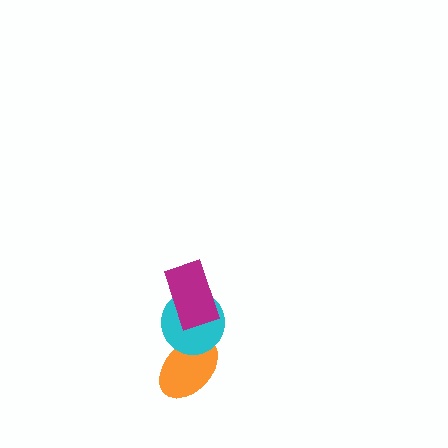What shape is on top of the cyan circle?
The magenta rectangle is on top of the cyan circle.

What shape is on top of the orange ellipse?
The cyan circle is on top of the orange ellipse.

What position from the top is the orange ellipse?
The orange ellipse is 3rd from the top.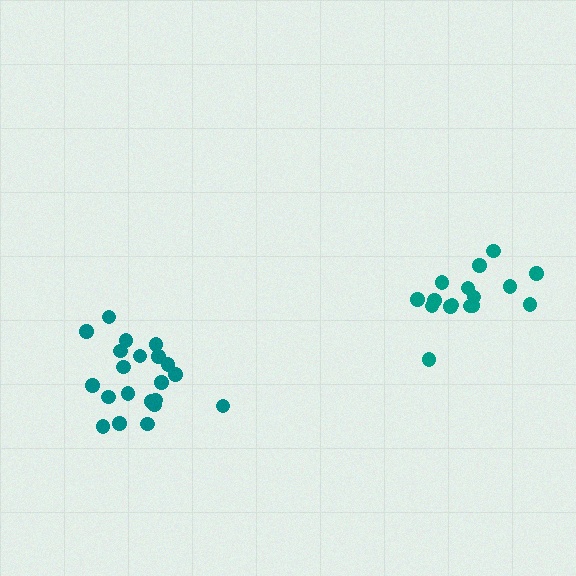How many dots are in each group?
Group 1: 21 dots, Group 2: 16 dots (37 total).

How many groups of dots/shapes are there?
There are 2 groups.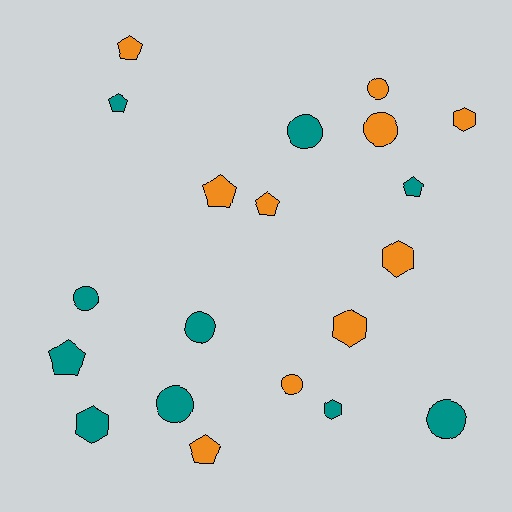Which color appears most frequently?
Teal, with 10 objects.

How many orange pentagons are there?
There are 4 orange pentagons.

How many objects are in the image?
There are 20 objects.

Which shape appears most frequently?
Circle, with 8 objects.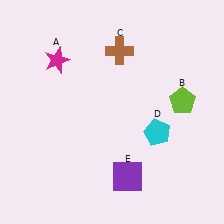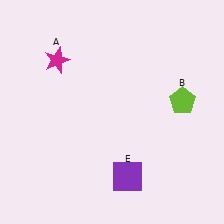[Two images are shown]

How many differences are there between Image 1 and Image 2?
There are 2 differences between the two images.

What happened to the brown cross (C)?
The brown cross (C) was removed in Image 2. It was in the top-right area of Image 1.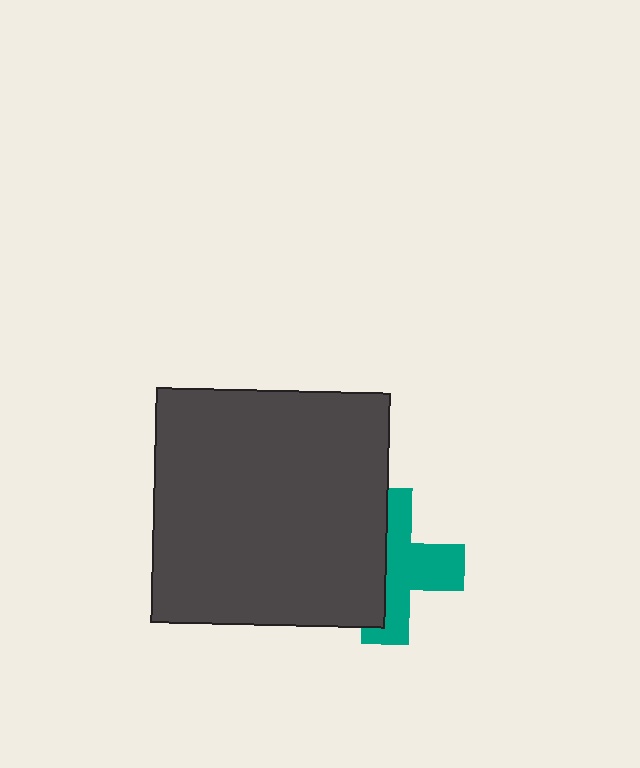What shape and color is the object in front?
The object in front is a dark gray square.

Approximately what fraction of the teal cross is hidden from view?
Roughly 47% of the teal cross is hidden behind the dark gray square.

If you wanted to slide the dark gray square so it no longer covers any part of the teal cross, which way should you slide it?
Slide it left — that is the most direct way to separate the two shapes.